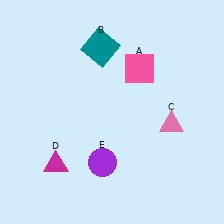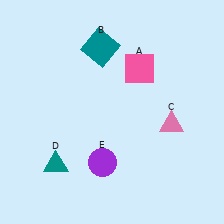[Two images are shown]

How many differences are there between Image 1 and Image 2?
There is 1 difference between the two images.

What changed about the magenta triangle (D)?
In Image 1, D is magenta. In Image 2, it changed to teal.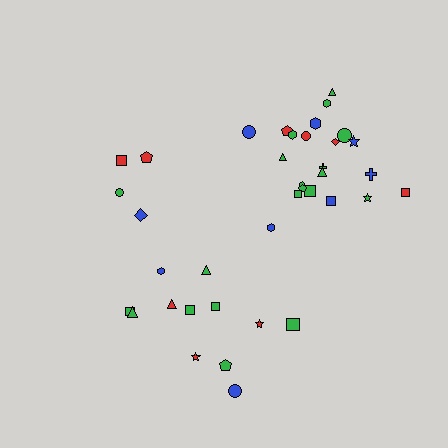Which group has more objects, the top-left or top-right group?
The top-right group.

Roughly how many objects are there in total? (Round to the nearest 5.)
Roughly 40 objects in total.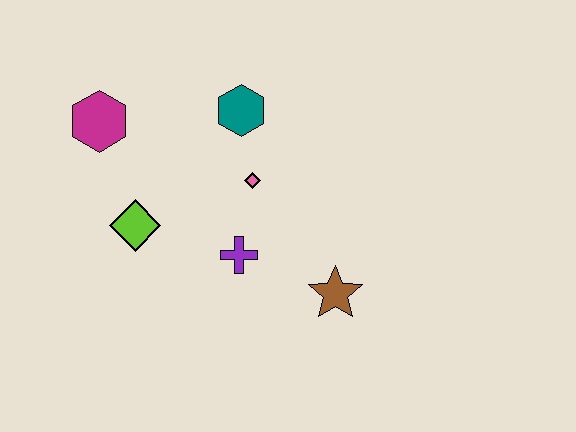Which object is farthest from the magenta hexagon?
The brown star is farthest from the magenta hexagon.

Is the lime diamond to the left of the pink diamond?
Yes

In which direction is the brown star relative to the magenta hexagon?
The brown star is to the right of the magenta hexagon.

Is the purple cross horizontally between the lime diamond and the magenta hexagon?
No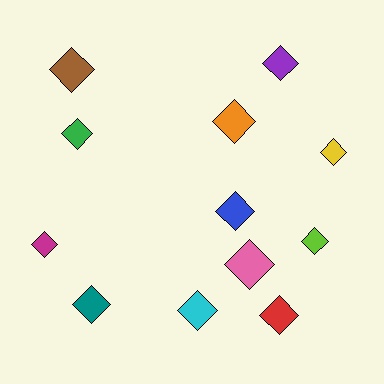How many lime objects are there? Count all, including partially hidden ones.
There is 1 lime object.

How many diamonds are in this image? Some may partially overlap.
There are 12 diamonds.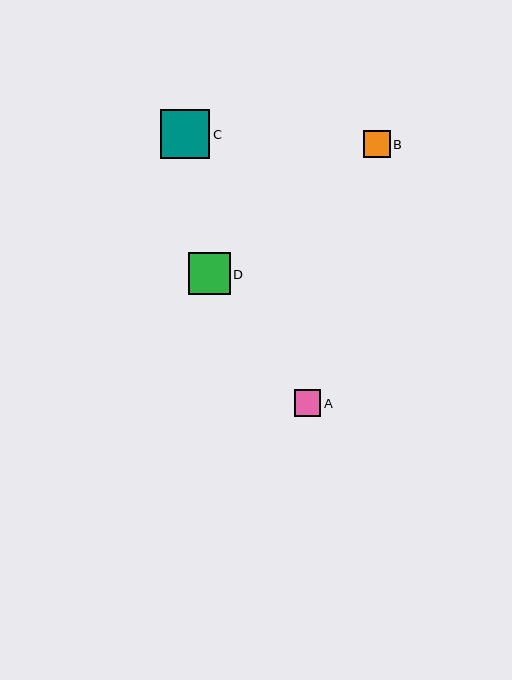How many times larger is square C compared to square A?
Square C is approximately 1.9 times the size of square A.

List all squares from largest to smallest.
From largest to smallest: C, D, B, A.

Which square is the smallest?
Square A is the smallest with a size of approximately 26 pixels.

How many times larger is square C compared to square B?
Square C is approximately 1.8 times the size of square B.